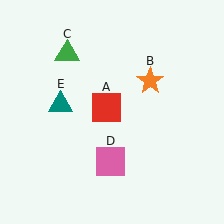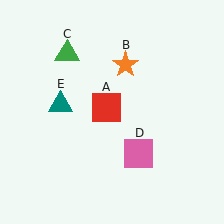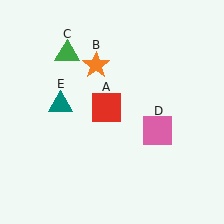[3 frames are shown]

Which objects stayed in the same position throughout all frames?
Red square (object A) and green triangle (object C) and teal triangle (object E) remained stationary.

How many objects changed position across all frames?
2 objects changed position: orange star (object B), pink square (object D).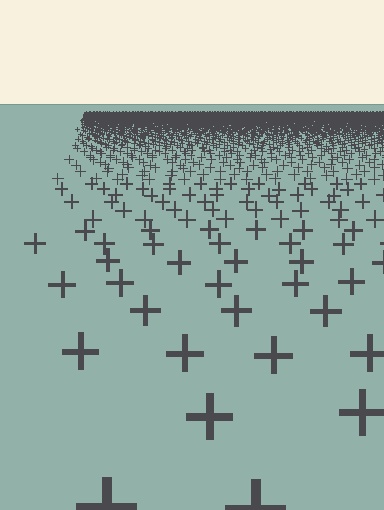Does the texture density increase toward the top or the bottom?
Density increases toward the top.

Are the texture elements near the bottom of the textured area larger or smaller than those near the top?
Larger. Near the bottom, elements are closer to the viewer and appear at a bigger on-screen size.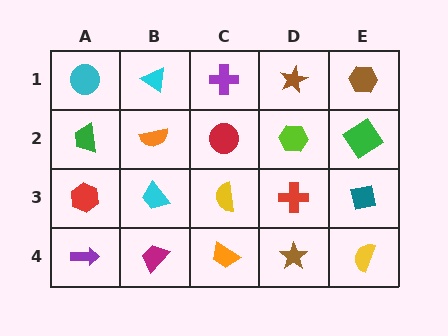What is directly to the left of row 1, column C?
A cyan triangle.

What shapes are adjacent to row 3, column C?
A red circle (row 2, column C), an orange trapezoid (row 4, column C), a cyan trapezoid (row 3, column B), a red cross (row 3, column D).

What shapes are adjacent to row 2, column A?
A cyan circle (row 1, column A), a red hexagon (row 3, column A), an orange semicircle (row 2, column B).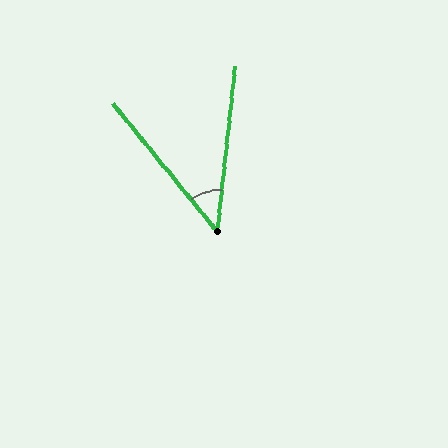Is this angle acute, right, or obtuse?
It is acute.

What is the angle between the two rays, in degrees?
Approximately 45 degrees.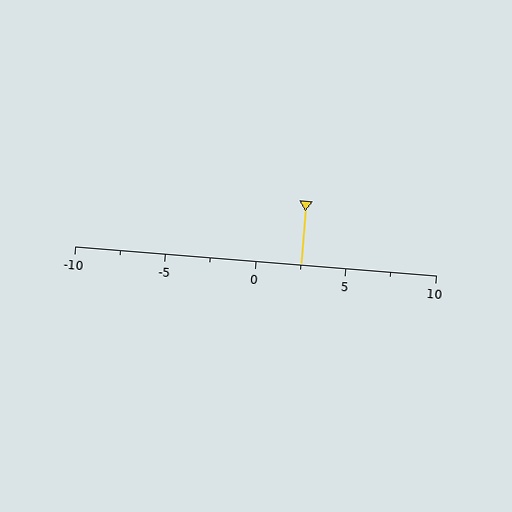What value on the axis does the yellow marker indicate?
The marker indicates approximately 2.5.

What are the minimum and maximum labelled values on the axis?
The axis runs from -10 to 10.